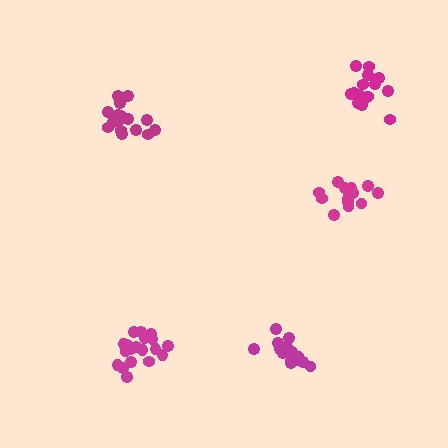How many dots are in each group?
Group 1: 16 dots, Group 2: 16 dots, Group 3: 15 dots, Group 4: 15 dots, Group 5: 20 dots (82 total).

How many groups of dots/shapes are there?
There are 5 groups.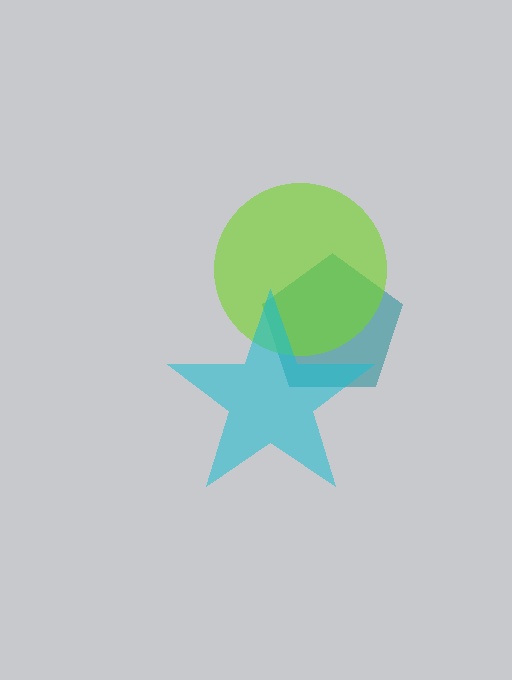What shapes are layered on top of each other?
The layered shapes are: a teal pentagon, a lime circle, a cyan star.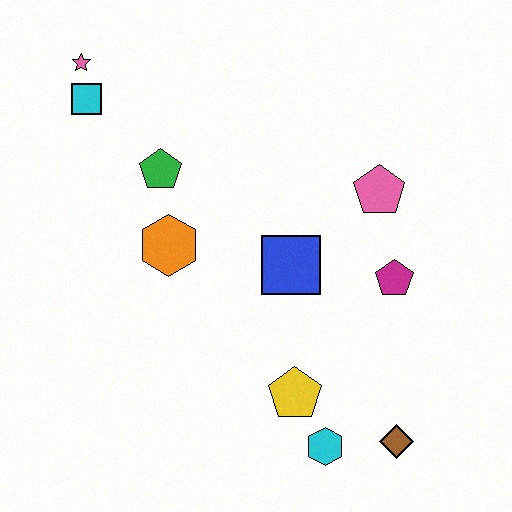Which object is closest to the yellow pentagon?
The cyan hexagon is closest to the yellow pentagon.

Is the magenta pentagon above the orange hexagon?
No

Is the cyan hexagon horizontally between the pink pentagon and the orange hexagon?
Yes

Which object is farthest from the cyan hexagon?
The pink star is farthest from the cyan hexagon.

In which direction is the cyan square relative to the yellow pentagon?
The cyan square is above the yellow pentagon.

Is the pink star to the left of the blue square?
Yes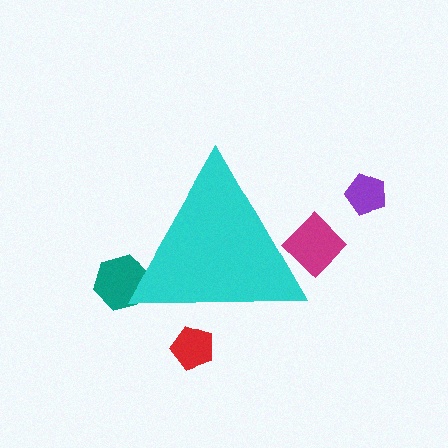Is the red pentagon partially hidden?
Yes, the red pentagon is partially hidden behind the cyan triangle.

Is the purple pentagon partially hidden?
No, the purple pentagon is fully visible.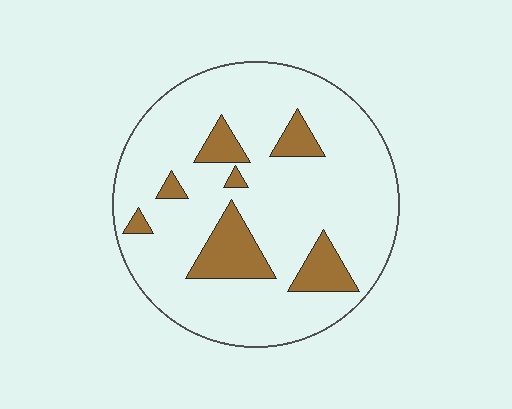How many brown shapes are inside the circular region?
7.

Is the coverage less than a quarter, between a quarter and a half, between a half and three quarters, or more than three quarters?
Less than a quarter.